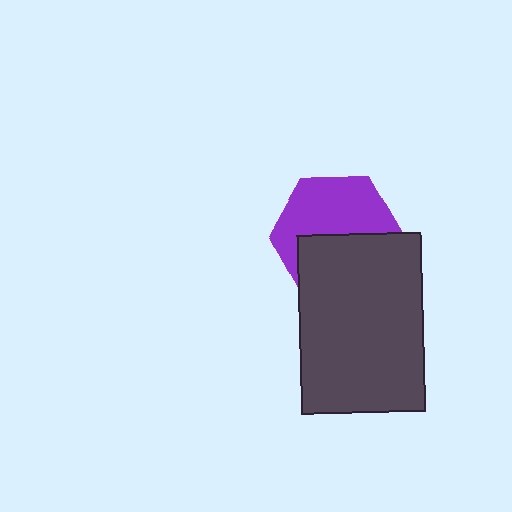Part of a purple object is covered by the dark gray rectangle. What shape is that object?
It is a hexagon.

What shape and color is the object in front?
The object in front is a dark gray rectangle.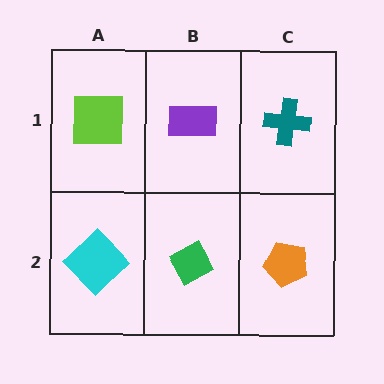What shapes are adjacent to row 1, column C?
An orange pentagon (row 2, column C), a purple rectangle (row 1, column B).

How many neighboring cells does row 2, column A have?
2.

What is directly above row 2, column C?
A teal cross.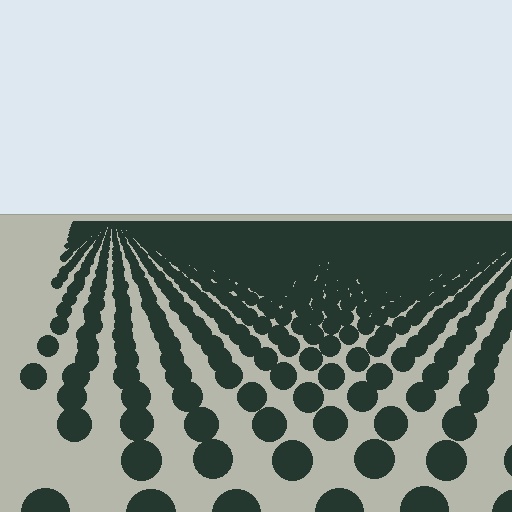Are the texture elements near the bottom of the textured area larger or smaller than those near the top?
Larger. Near the bottom, elements are closer to the viewer and appear at a bigger on-screen size.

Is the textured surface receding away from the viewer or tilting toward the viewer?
The surface is receding away from the viewer. Texture elements get smaller and denser toward the top.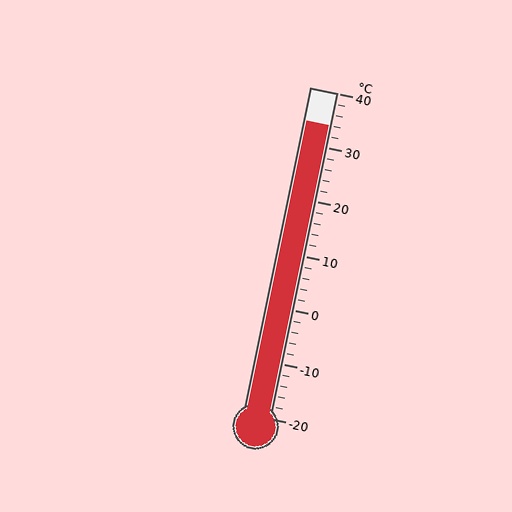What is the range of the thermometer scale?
The thermometer scale ranges from -20°C to 40°C.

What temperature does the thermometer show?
The thermometer shows approximately 34°C.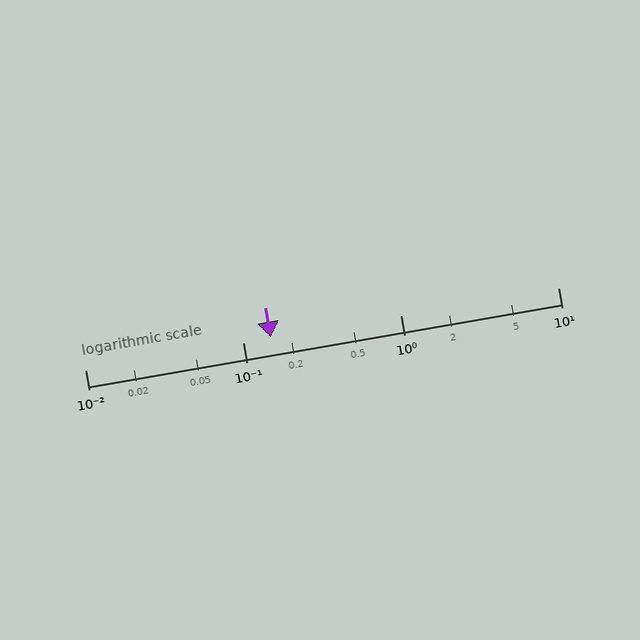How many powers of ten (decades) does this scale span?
The scale spans 3 decades, from 0.01 to 10.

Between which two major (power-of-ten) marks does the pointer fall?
The pointer is between 0.1 and 1.